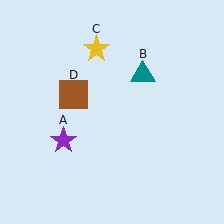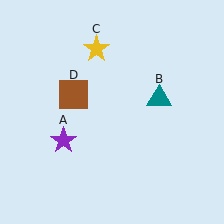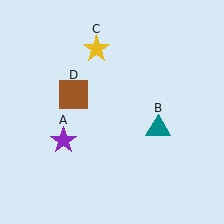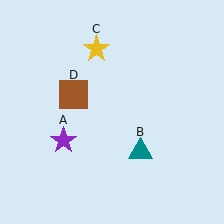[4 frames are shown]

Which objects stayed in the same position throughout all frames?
Purple star (object A) and yellow star (object C) and brown square (object D) remained stationary.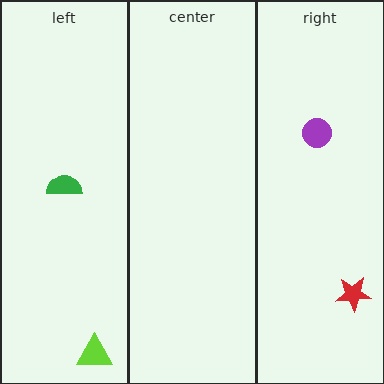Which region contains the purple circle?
The right region.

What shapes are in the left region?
The lime triangle, the green semicircle.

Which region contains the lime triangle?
The left region.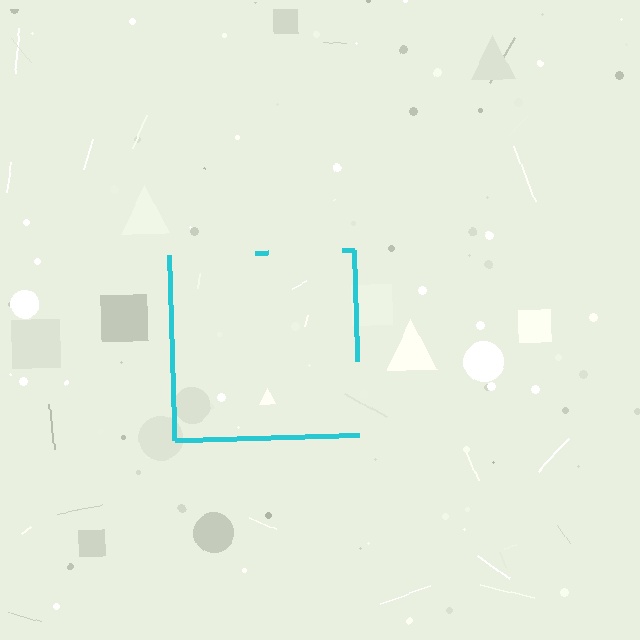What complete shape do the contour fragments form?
The contour fragments form a square.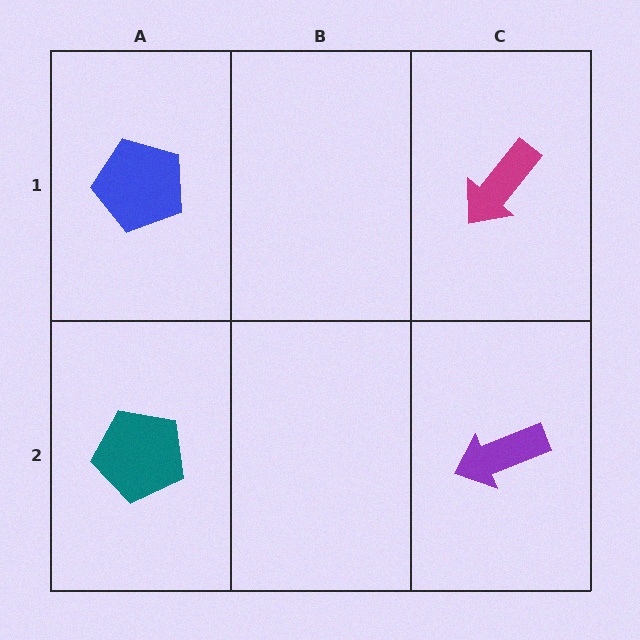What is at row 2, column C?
A purple arrow.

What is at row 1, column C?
A magenta arrow.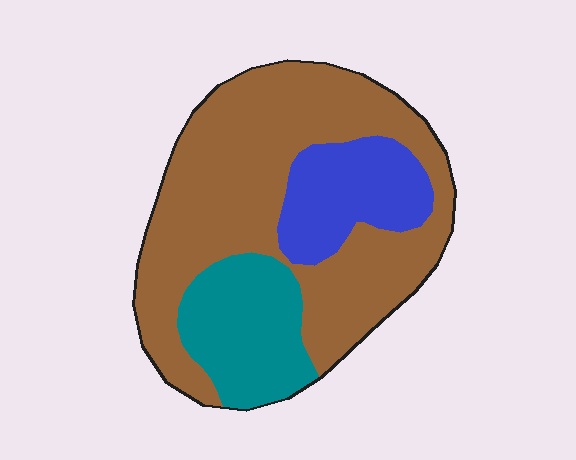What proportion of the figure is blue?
Blue covers roughly 15% of the figure.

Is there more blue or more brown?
Brown.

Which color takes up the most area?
Brown, at roughly 65%.